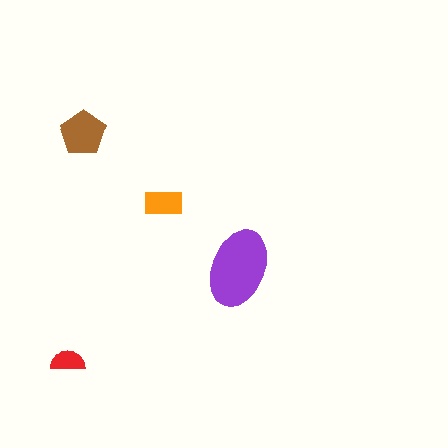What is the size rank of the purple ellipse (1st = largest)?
1st.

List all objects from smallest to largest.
The red semicircle, the orange rectangle, the brown pentagon, the purple ellipse.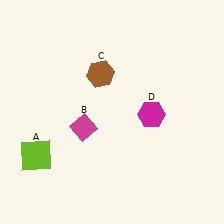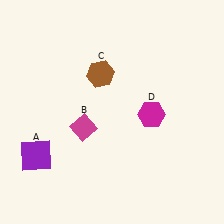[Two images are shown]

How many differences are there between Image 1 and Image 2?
There is 1 difference between the two images.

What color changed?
The square (A) changed from lime in Image 1 to purple in Image 2.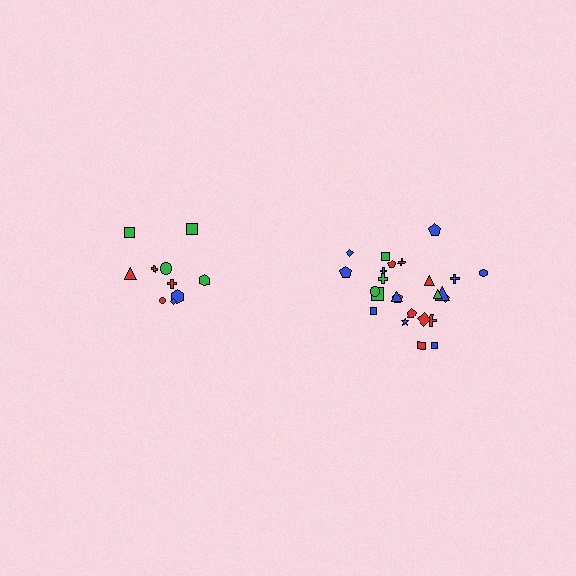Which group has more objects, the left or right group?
The right group.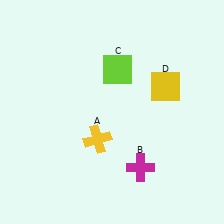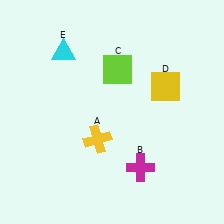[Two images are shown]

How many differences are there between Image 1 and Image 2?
There is 1 difference between the two images.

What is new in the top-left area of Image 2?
A cyan triangle (E) was added in the top-left area of Image 2.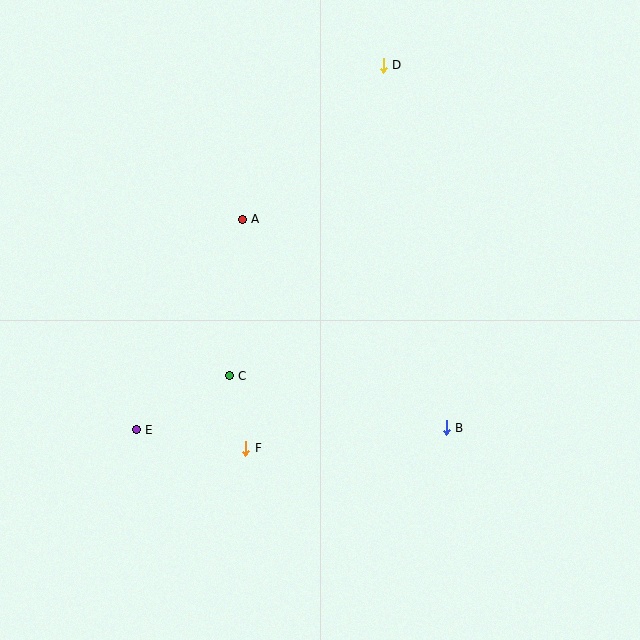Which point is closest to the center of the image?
Point C at (229, 376) is closest to the center.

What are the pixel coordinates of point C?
Point C is at (229, 376).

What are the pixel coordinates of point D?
Point D is at (383, 65).